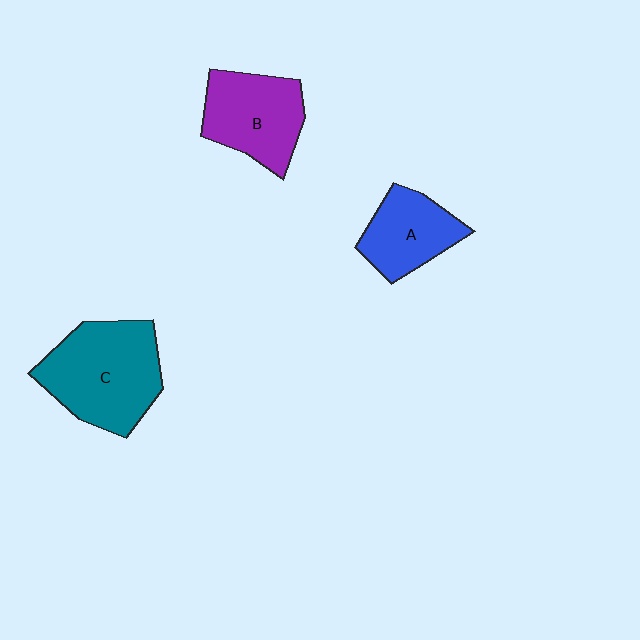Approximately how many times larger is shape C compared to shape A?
Approximately 1.7 times.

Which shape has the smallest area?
Shape A (blue).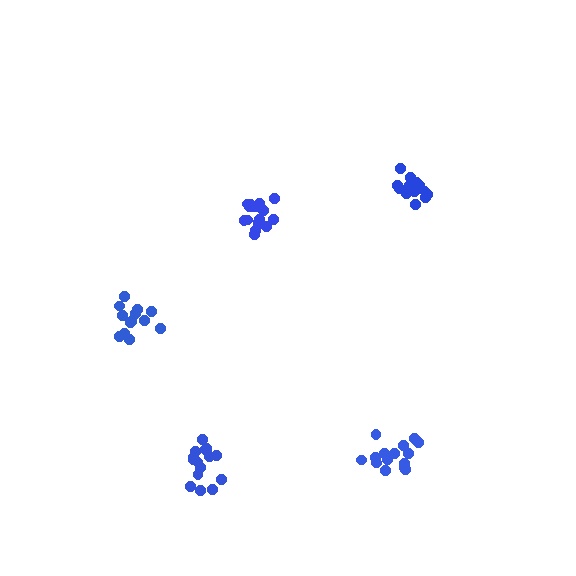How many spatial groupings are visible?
There are 5 spatial groupings.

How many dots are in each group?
Group 1: 15 dots, Group 2: 16 dots, Group 3: 16 dots, Group 4: 15 dots, Group 5: 14 dots (76 total).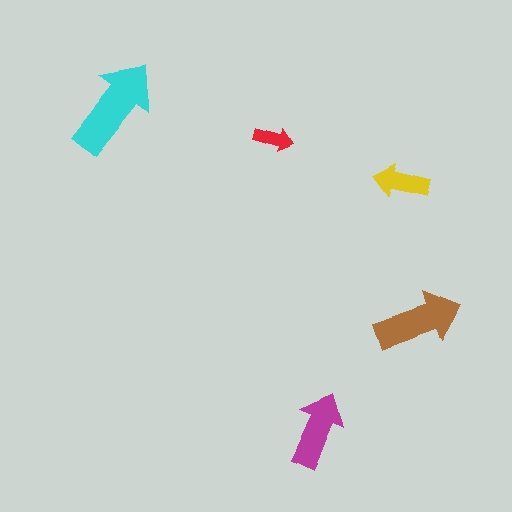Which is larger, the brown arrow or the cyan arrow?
The cyan one.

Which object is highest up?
The cyan arrow is topmost.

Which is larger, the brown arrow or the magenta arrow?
The brown one.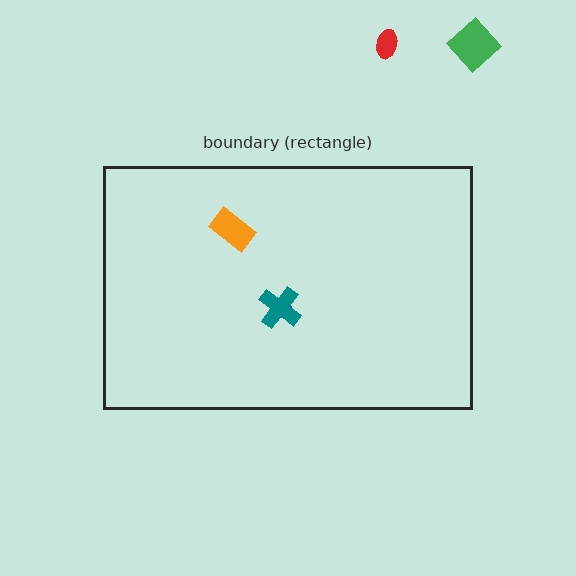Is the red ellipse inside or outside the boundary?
Outside.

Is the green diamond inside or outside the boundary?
Outside.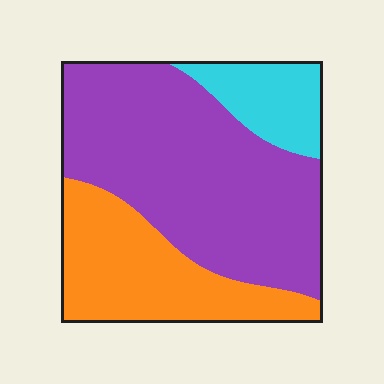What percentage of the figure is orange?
Orange covers around 30% of the figure.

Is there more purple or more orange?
Purple.